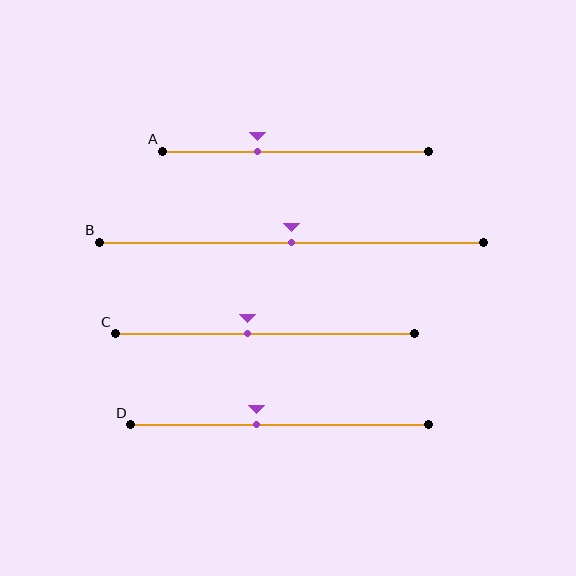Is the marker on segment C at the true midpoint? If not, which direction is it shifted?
No, the marker on segment C is shifted to the left by about 6% of the segment length.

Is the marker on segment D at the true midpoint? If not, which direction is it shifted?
No, the marker on segment D is shifted to the left by about 8% of the segment length.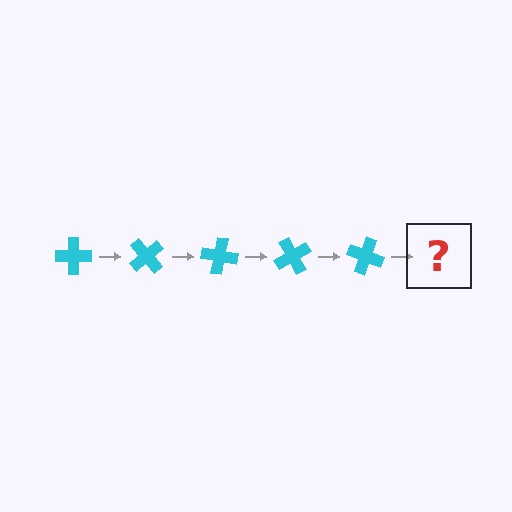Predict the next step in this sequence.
The next step is a cyan cross rotated 250 degrees.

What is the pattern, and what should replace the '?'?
The pattern is that the cross rotates 50 degrees each step. The '?' should be a cyan cross rotated 250 degrees.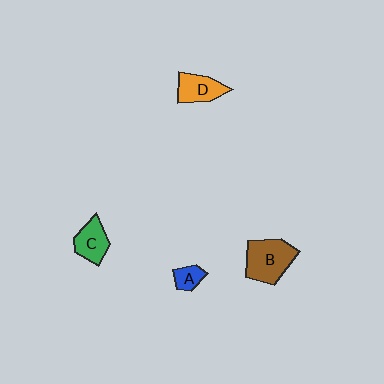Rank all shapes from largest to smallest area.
From largest to smallest: B (brown), D (orange), C (green), A (blue).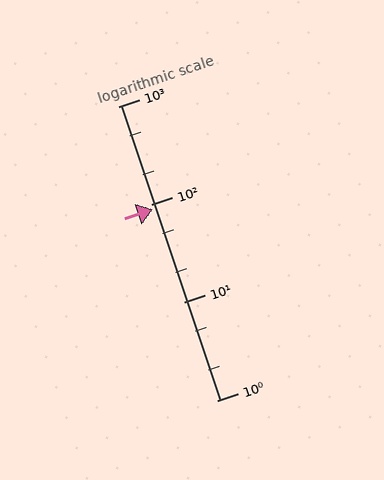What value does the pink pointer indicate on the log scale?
The pointer indicates approximately 89.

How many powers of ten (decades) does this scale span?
The scale spans 3 decades, from 1 to 1000.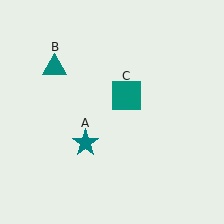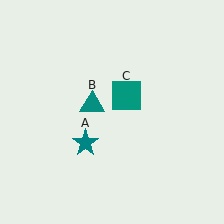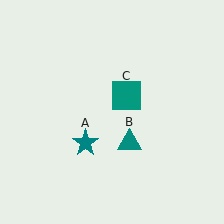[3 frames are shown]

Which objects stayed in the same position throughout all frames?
Teal star (object A) and teal square (object C) remained stationary.